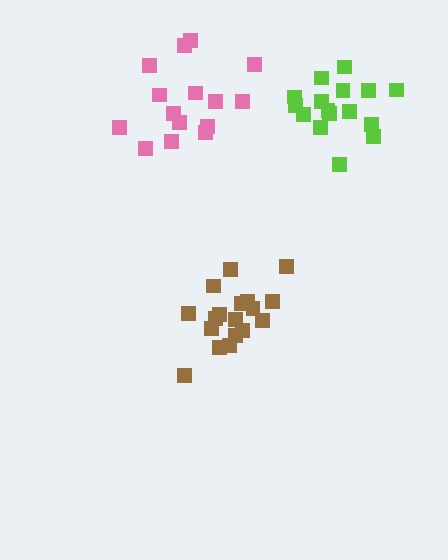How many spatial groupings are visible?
There are 3 spatial groupings.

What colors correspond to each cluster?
The clusters are colored: pink, lime, brown.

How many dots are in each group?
Group 1: 15 dots, Group 2: 16 dots, Group 3: 18 dots (49 total).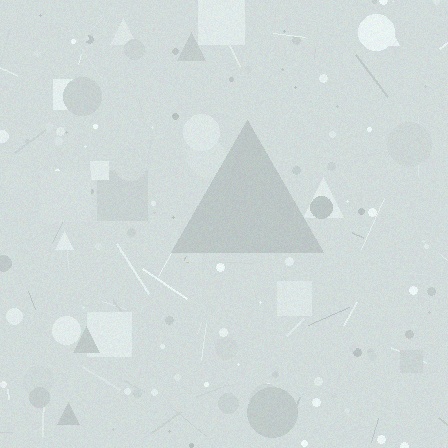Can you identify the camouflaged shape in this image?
The camouflaged shape is a triangle.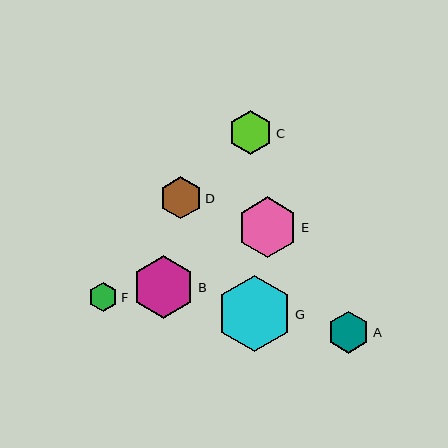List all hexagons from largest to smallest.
From largest to smallest: G, B, E, C, A, D, F.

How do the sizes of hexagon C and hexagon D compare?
Hexagon C and hexagon D are approximately the same size.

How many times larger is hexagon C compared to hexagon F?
Hexagon C is approximately 1.5 times the size of hexagon F.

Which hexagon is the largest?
Hexagon G is the largest with a size of approximately 76 pixels.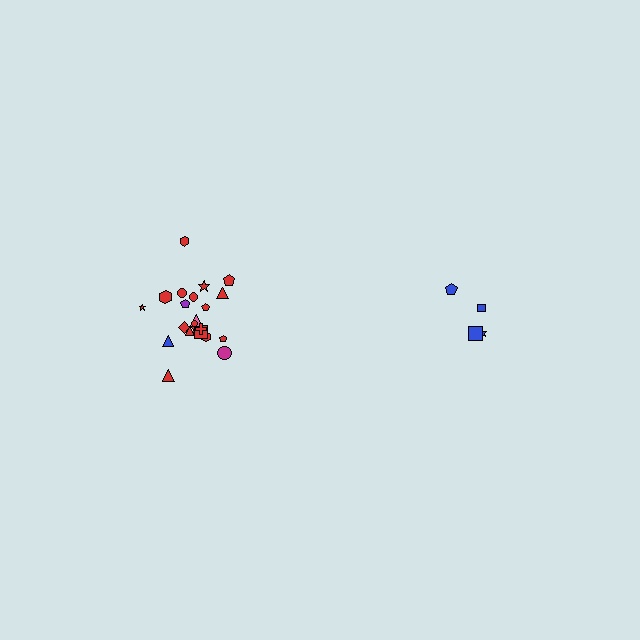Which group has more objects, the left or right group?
The left group.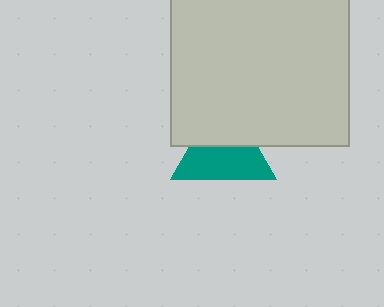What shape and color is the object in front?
The object in front is a light gray square.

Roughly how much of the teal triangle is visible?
About half of it is visible (roughly 57%).